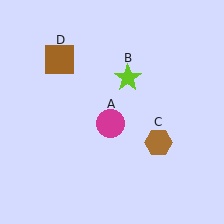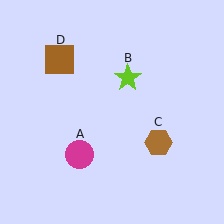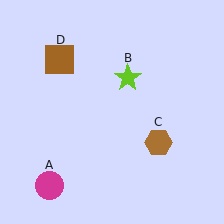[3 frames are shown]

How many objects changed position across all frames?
1 object changed position: magenta circle (object A).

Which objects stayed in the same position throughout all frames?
Lime star (object B) and brown hexagon (object C) and brown square (object D) remained stationary.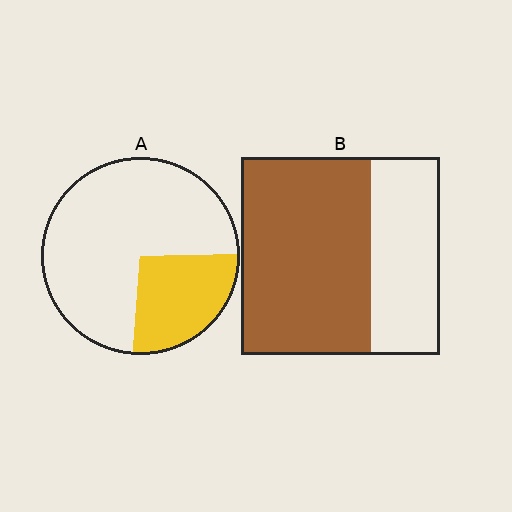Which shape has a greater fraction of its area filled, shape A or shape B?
Shape B.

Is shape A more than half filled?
No.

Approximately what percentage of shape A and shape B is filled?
A is approximately 25% and B is approximately 65%.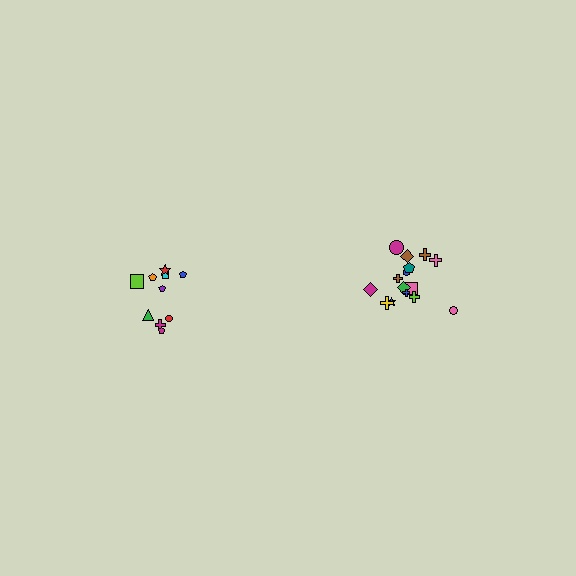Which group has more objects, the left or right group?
The right group.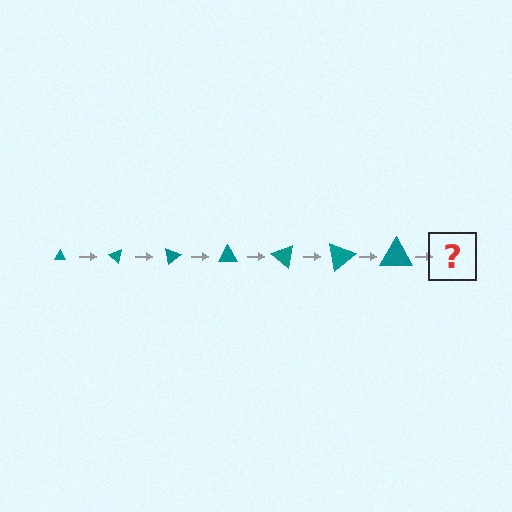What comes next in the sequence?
The next element should be a triangle, larger than the previous one and rotated 280 degrees from the start.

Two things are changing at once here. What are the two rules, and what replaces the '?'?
The two rules are that the triangle grows larger each step and it rotates 40 degrees each step. The '?' should be a triangle, larger than the previous one and rotated 280 degrees from the start.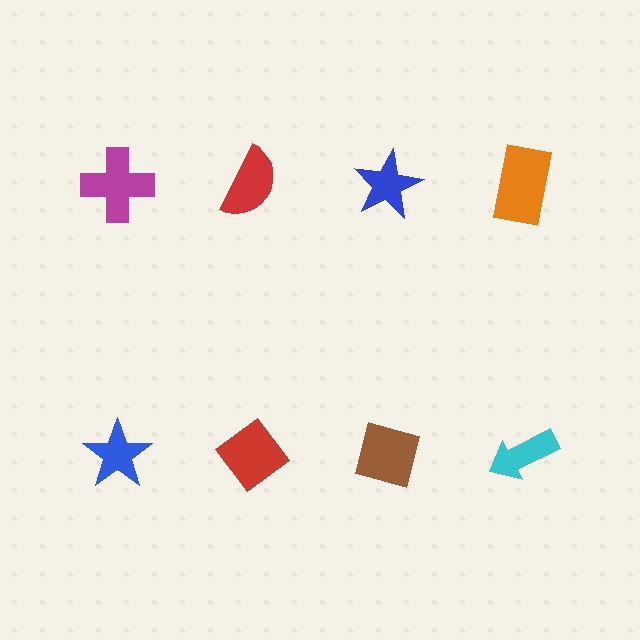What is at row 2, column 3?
A brown square.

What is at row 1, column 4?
An orange rectangle.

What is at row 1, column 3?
A blue star.